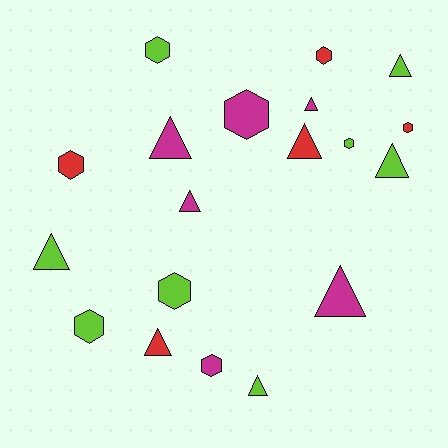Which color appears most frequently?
Lime, with 8 objects.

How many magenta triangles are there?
There are 4 magenta triangles.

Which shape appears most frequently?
Triangle, with 10 objects.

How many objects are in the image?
There are 19 objects.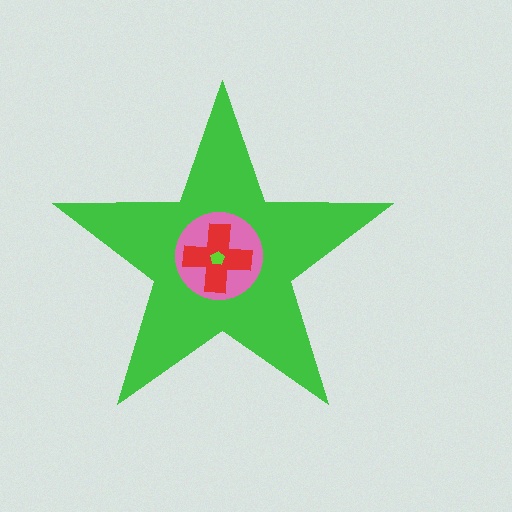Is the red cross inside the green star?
Yes.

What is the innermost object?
The lime pentagon.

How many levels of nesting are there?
4.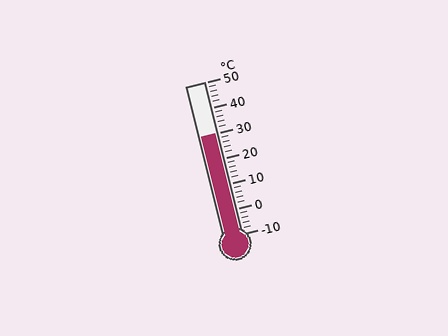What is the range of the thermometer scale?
The thermometer scale ranges from -10°C to 50°C.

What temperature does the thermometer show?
The thermometer shows approximately 30°C.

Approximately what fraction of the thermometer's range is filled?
The thermometer is filled to approximately 65% of its range.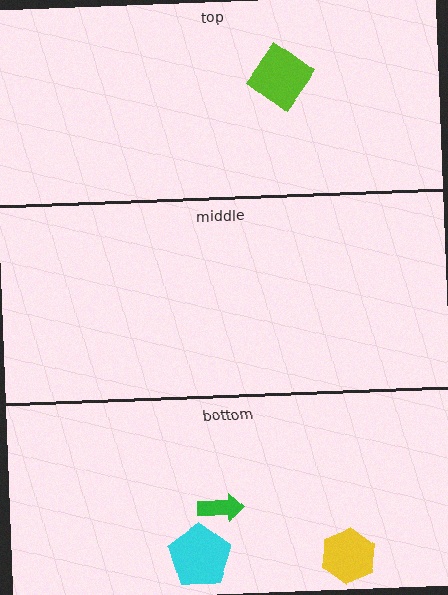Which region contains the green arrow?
The bottom region.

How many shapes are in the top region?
1.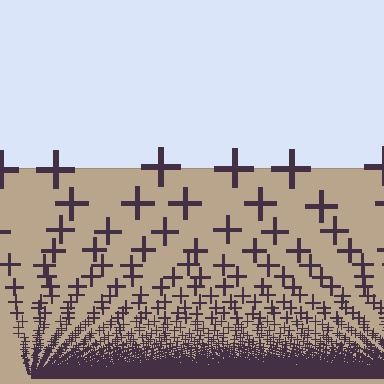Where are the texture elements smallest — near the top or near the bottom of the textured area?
Near the bottom.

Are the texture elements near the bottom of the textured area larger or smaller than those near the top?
Smaller. The gradient is inverted — elements near the bottom are smaller and denser.